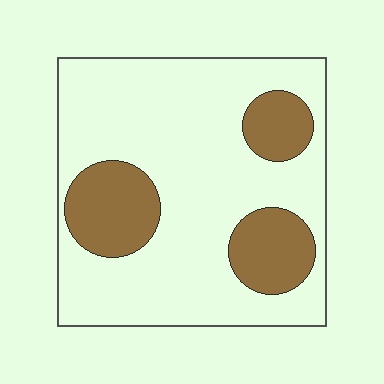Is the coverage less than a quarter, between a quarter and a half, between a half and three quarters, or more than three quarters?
Less than a quarter.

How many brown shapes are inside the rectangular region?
3.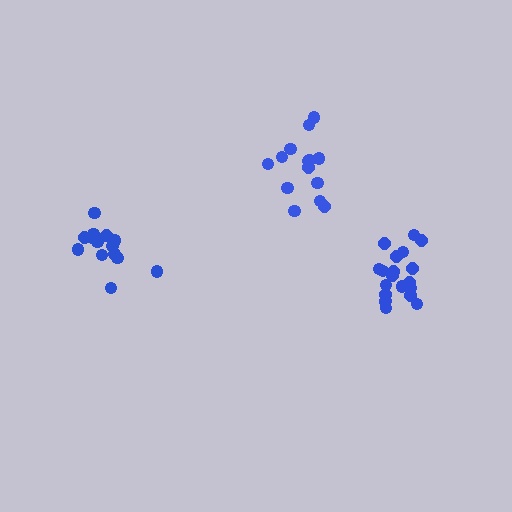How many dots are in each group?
Group 1: 14 dots, Group 2: 14 dots, Group 3: 20 dots (48 total).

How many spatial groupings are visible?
There are 3 spatial groupings.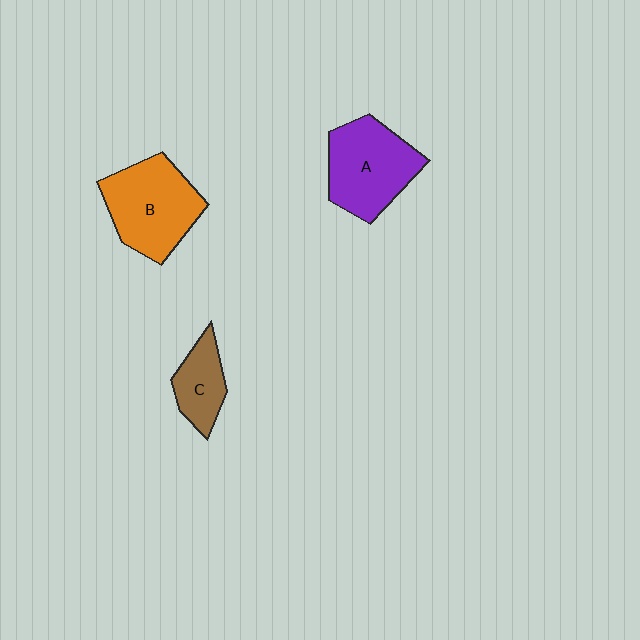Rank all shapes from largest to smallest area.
From largest to smallest: B (orange), A (purple), C (brown).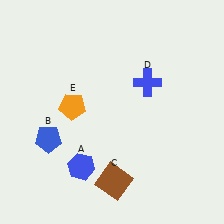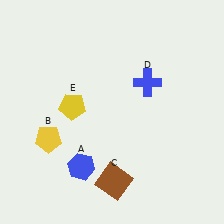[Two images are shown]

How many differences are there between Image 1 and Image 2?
There are 2 differences between the two images.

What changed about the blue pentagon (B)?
In Image 1, B is blue. In Image 2, it changed to yellow.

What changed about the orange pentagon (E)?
In Image 1, E is orange. In Image 2, it changed to yellow.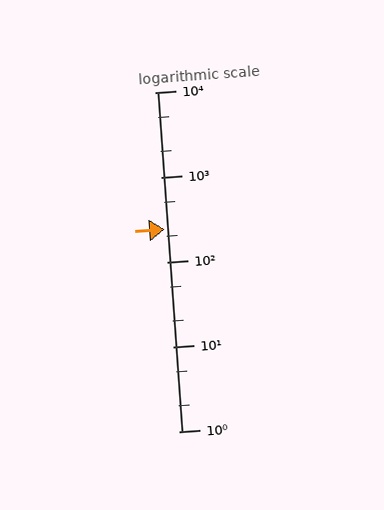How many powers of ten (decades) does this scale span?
The scale spans 4 decades, from 1 to 10000.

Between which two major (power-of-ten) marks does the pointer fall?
The pointer is between 100 and 1000.